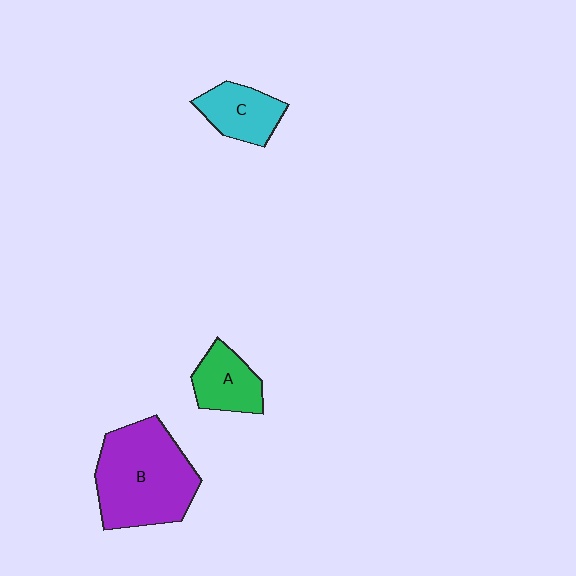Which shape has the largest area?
Shape B (purple).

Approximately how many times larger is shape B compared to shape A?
Approximately 2.4 times.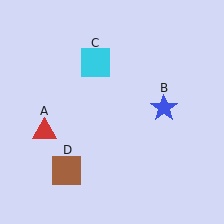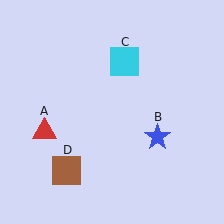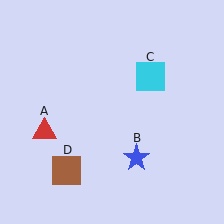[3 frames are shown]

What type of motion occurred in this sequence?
The blue star (object B), cyan square (object C) rotated clockwise around the center of the scene.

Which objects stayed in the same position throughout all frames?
Red triangle (object A) and brown square (object D) remained stationary.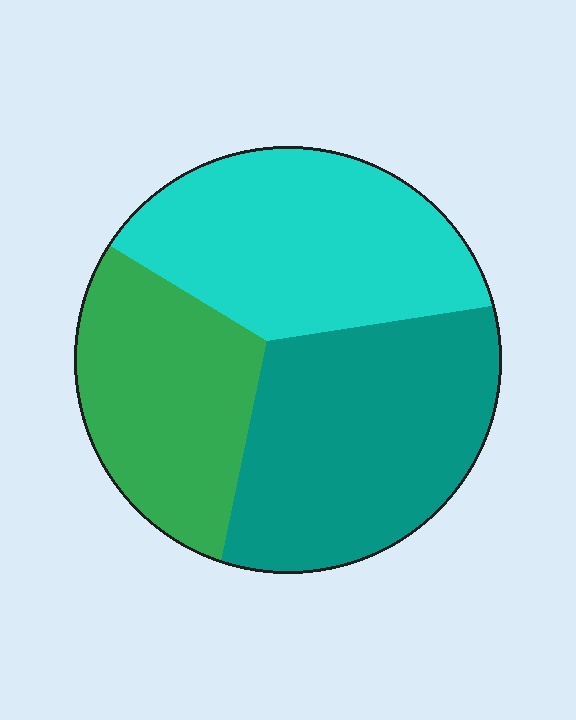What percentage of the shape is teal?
Teal covers around 40% of the shape.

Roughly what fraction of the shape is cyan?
Cyan covers about 35% of the shape.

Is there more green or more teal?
Teal.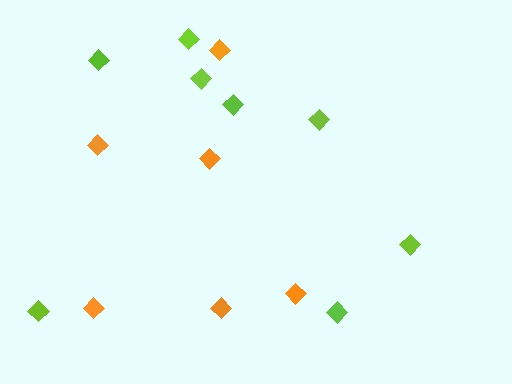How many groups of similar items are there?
There are 2 groups: one group of orange diamonds (6) and one group of lime diamonds (8).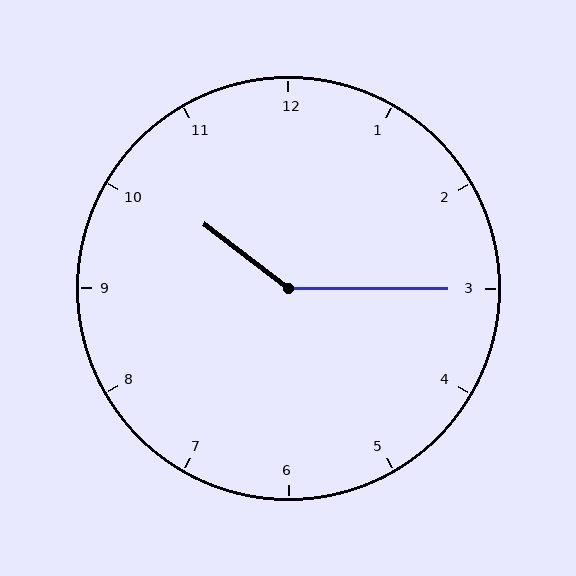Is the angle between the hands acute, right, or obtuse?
It is obtuse.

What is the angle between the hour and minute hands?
Approximately 142 degrees.